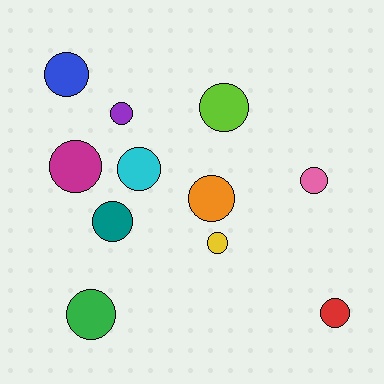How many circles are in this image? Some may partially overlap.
There are 11 circles.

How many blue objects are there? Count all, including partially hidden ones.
There is 1 blue object.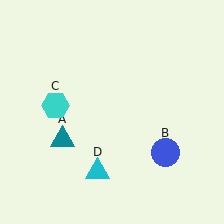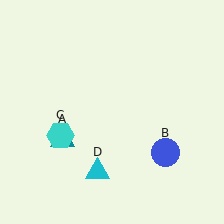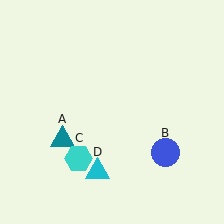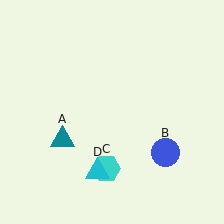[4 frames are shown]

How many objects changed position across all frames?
1 object changed position: cyan hexagon (object C).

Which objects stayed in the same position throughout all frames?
Teal triangle (object A) and blue circle (object B) and cyan triangle (object D) remained stationary.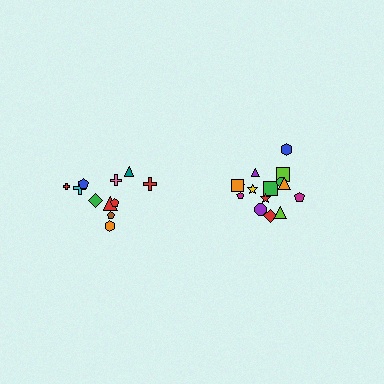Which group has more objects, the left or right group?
The right group.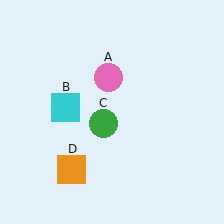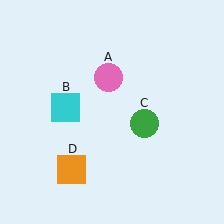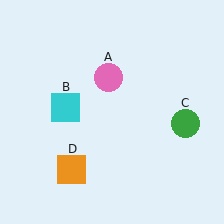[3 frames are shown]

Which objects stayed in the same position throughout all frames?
Pink circle (object A) and cyan square (object B) and orange square (object D) remained stationary.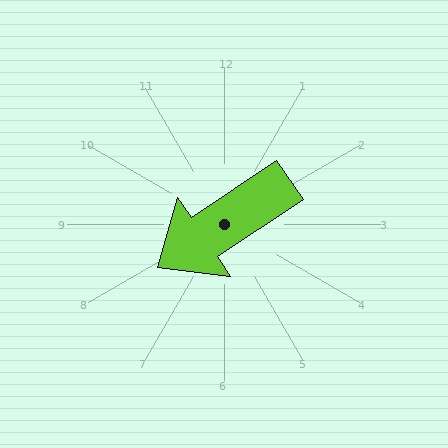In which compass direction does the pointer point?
Southwest.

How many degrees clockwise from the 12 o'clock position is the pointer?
Approximately 236 degrees.